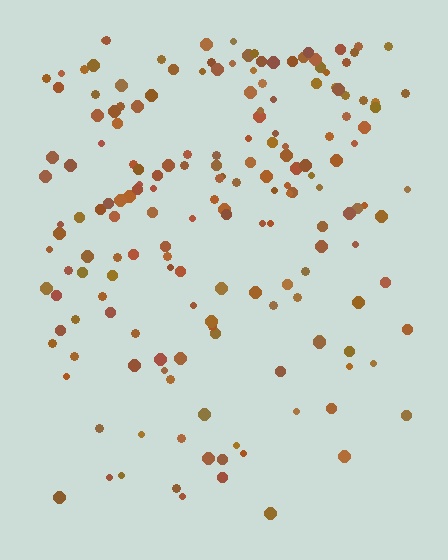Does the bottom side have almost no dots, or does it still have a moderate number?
Still a moderate number, just noticeably fewer than the top.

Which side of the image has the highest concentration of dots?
The top.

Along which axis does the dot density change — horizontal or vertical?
Vertical.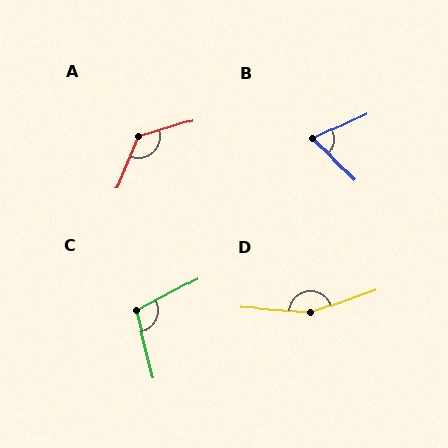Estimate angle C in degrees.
Approximately 103 degrees.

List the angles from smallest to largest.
B (69°), C (103°), A (129°), D (157°).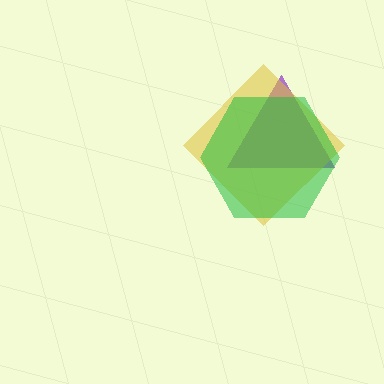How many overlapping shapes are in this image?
There are 3 overlapping shapes in the image.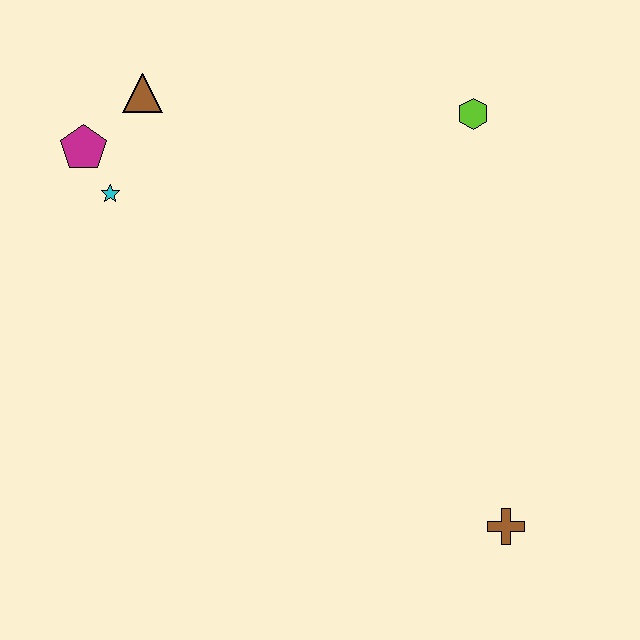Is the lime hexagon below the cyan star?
No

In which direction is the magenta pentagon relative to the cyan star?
The magenta pentagon is above the cyan star.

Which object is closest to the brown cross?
The lime hexagon is closest to the brown cross.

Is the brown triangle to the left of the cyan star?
No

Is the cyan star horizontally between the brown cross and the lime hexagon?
No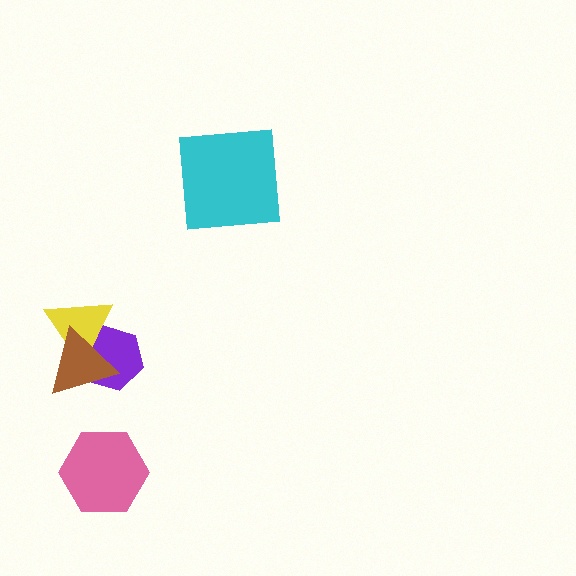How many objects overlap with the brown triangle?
2 objects overlap with the brown triangle.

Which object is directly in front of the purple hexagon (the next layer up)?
The yellow triangle is directly in front of the purple hexagon.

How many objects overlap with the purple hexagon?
2 objects overlap with the purple hexagon.